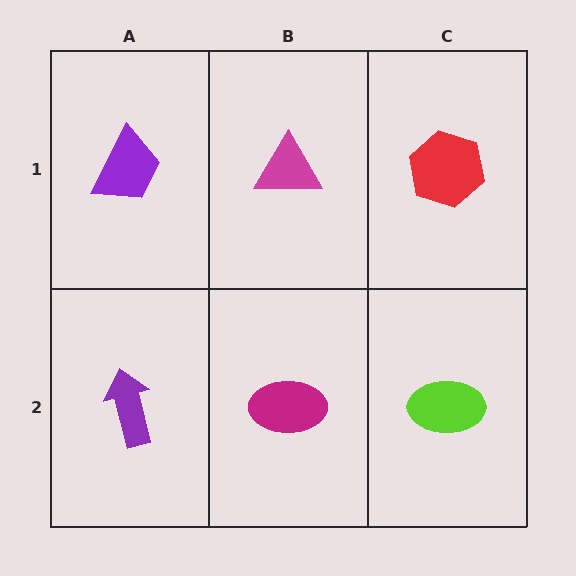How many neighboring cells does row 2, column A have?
2.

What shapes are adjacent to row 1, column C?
A lime ellipse (row 2, column C), a magenta triangle (row 1, column B).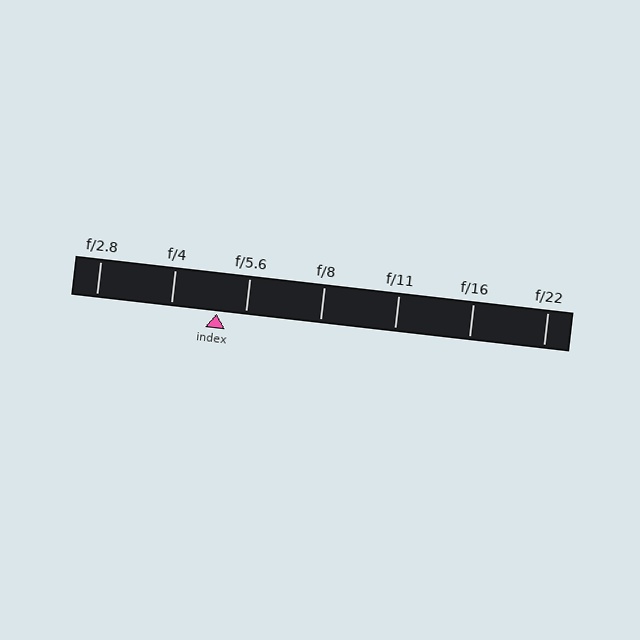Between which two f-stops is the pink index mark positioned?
The index mark is between f/4 and f/5.6.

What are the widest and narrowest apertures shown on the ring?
The widest aperture shown is f/2.8 and the narrowest is f/22.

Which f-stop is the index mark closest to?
The index mark is closest to f/5.6.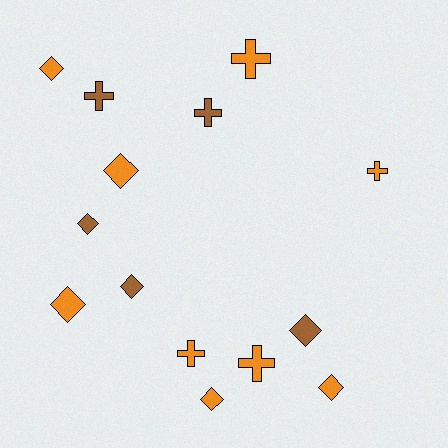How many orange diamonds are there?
There are 5 orange diamonds.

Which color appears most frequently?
Orange, with 9 objects.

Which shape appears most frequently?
Diamond, with 8 objects.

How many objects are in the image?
There are 14 objects.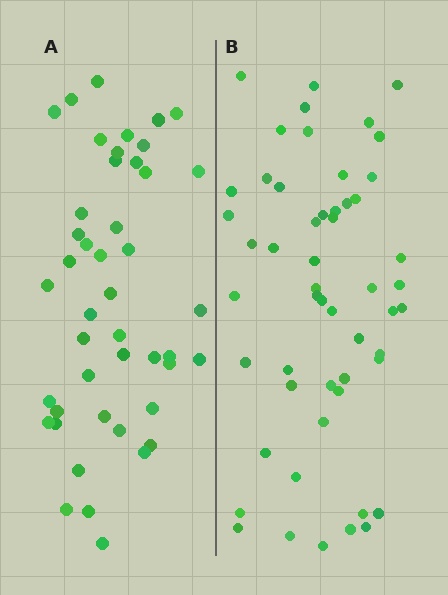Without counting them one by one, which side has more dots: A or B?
Region B (the right region) has more dots.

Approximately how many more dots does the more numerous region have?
Region B has roughly 8 or so more dots than region A.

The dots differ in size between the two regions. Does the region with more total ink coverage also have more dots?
No. Region A has more total ink coverage because its dots are larger, but region B actually contains more individual dots. Total area can be misleading — the number of items is what matters here.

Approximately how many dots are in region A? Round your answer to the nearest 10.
About 40 dots. (The exact count is 45, which rounds to 40.)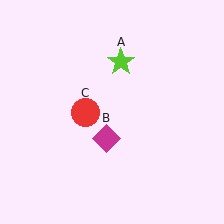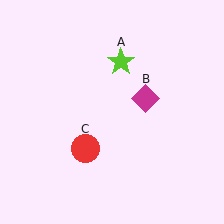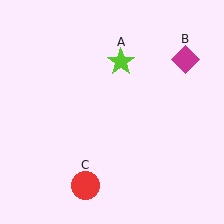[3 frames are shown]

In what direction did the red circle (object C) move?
The red circle (object C) moved down.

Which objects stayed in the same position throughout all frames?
Lime star (object A) remained stationary.